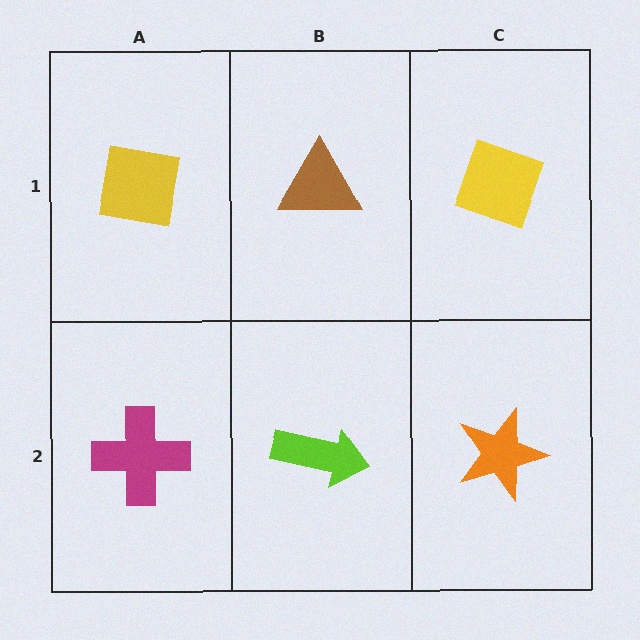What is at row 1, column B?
A brown triangle.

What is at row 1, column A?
A yellow square.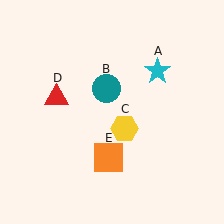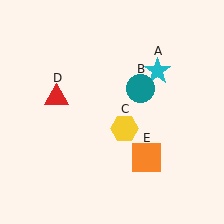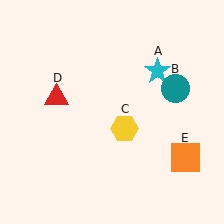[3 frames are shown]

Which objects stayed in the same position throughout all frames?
Cyan star (object A) and yellow hexagon (object C) and red triangle (object D) remained stationary.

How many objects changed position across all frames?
2 objects changed position: teal circle (object B), orange square (object E).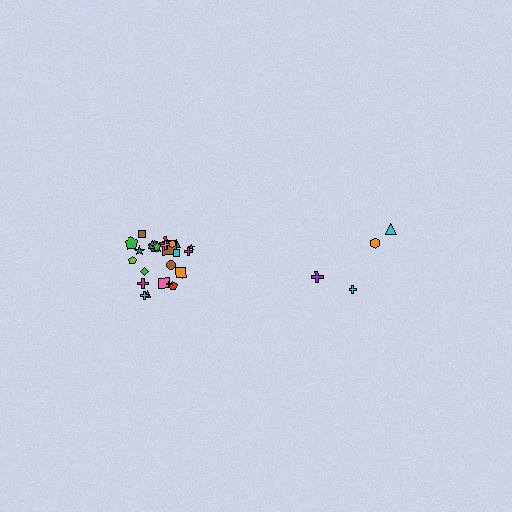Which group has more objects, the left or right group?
The left group.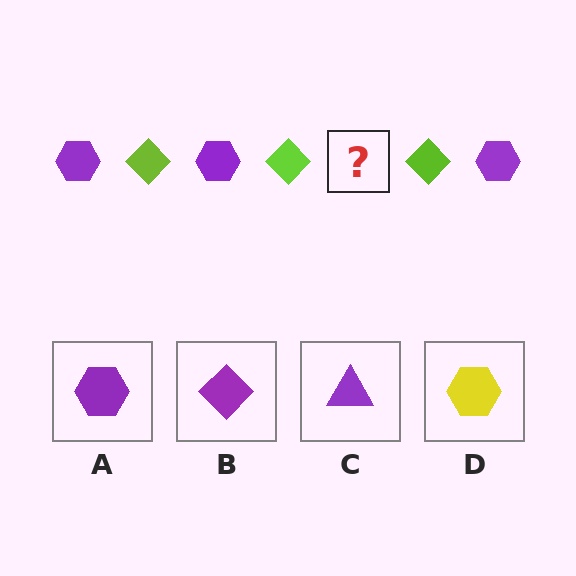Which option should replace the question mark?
Option A.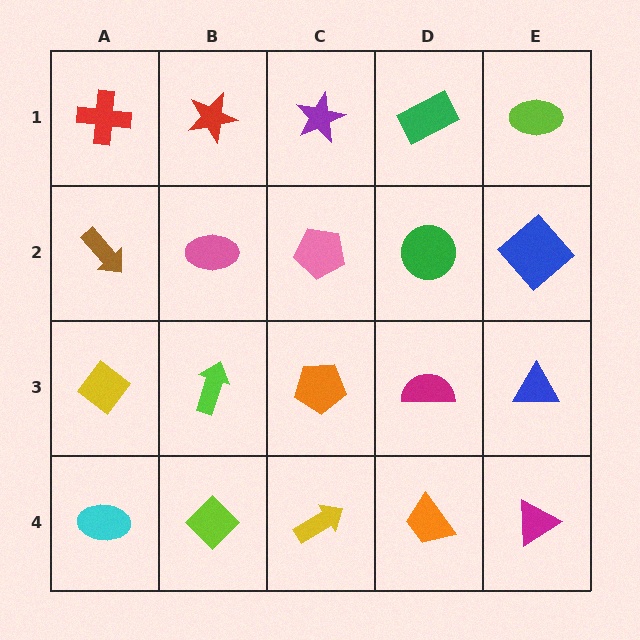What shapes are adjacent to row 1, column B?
A pink ellipse (row 2, column B), a red cross (row 1, column A), a purple star (row 1, column C).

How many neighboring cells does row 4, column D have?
3.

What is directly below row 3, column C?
A yellow arrow.